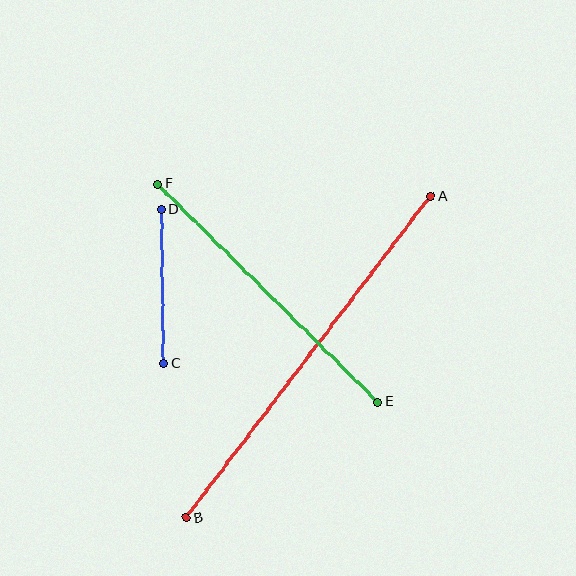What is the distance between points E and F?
The distance is approximately 310 pixels.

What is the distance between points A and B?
The distance is approximately 404 pixels.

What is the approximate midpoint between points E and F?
The midpoint is at approximately (268, 293) pixels.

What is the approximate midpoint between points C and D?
The midpoint is at approximately (162, 286) pixels.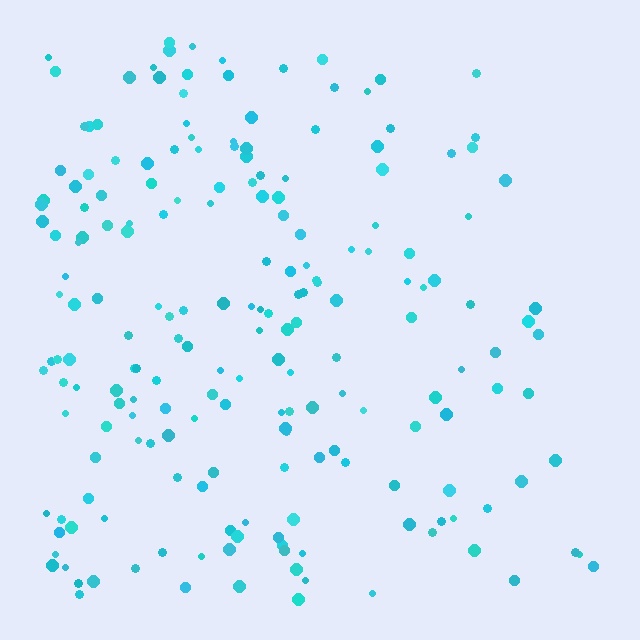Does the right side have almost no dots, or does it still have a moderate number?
Still a moderate number, just noticeably fewer than the left.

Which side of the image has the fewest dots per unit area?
The right.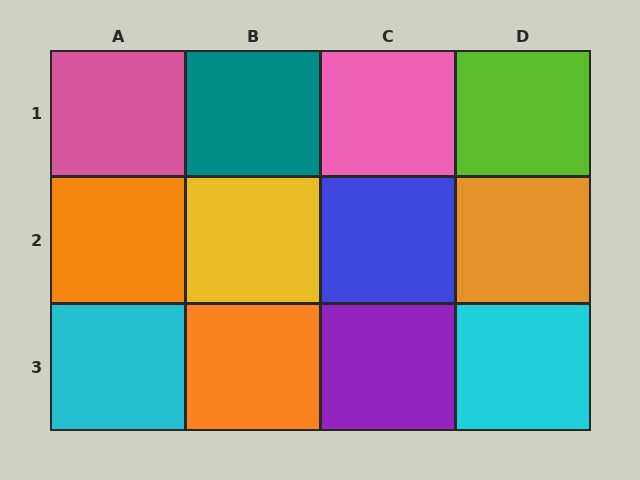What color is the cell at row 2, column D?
Orange.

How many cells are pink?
2 cells are pink.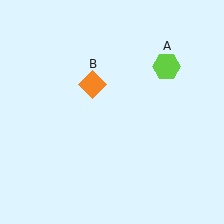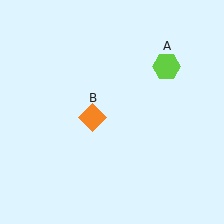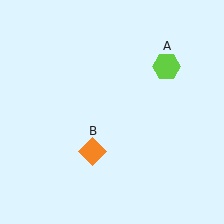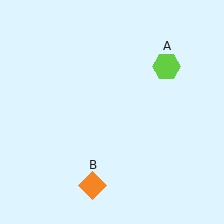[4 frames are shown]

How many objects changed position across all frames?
1 object changed position: orange diamond (object B).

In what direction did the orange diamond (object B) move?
The orange diamond (object B) moved down.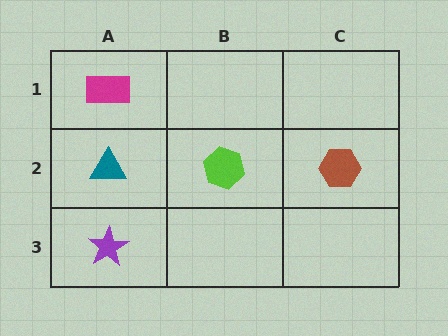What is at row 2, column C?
A brown hexagon.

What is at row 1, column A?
A magenta rectangle.